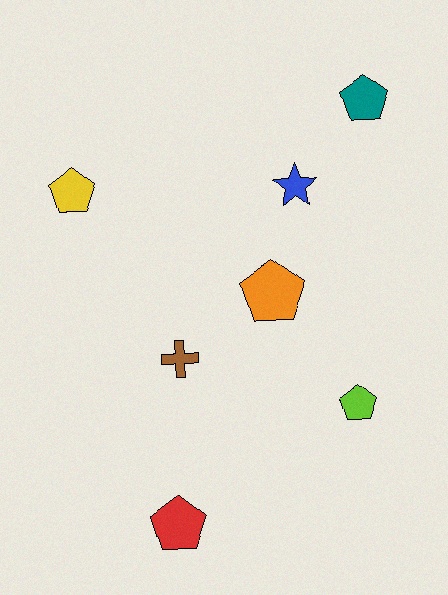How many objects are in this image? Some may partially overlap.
There are 7 objects.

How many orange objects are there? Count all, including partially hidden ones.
There is 1 orange object.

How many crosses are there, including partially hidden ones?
There is 1 cross.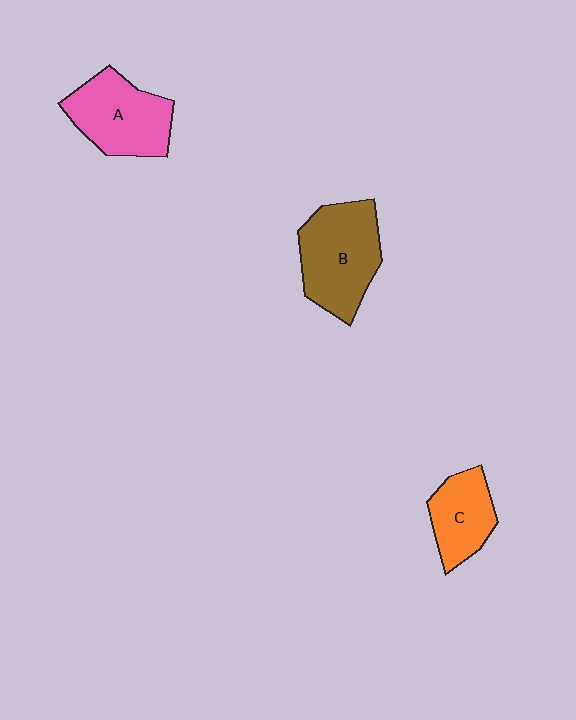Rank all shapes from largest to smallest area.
From largest to smallest: B (brown), A (pink), C (orange).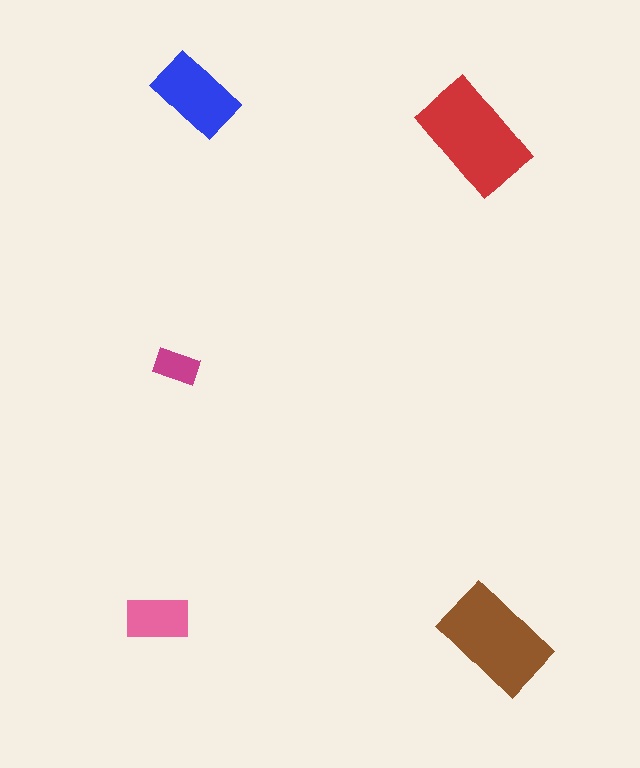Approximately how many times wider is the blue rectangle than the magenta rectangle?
About 2 times wider.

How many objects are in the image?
There are 5 objects in the image.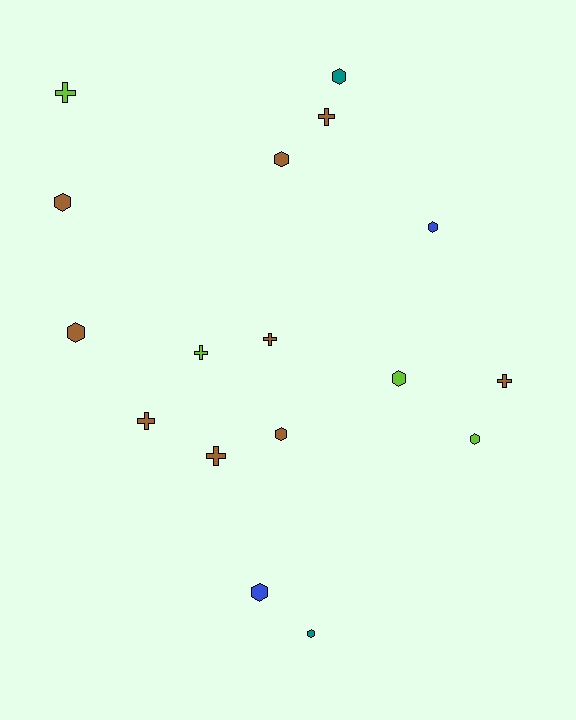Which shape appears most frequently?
Hexagon, with 10 objects.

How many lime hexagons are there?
There are 2 lime hexagons.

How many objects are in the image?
There are 17 objects.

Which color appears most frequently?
Brown, with 9 objects.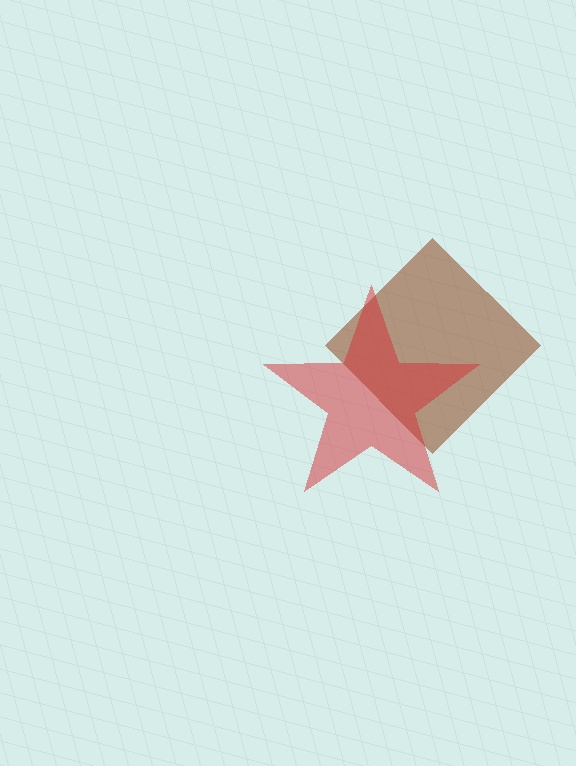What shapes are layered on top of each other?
The layered shapes are: a brown diamond, a red star.